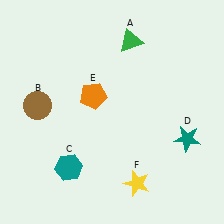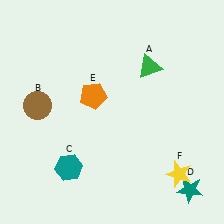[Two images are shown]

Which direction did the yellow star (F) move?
The yellow star (F) moved right.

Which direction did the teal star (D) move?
The teal star (D) moved down.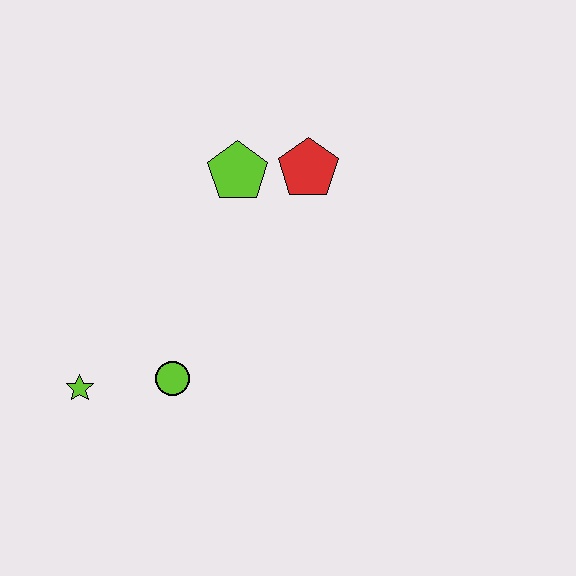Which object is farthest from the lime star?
The red pentagon is farthest from the lime star.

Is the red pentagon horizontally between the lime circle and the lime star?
No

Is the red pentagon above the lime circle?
Yes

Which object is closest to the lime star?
The lime circle is closest to the lime star.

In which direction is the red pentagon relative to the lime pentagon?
The red pentagon is to the right of the lime pentagon.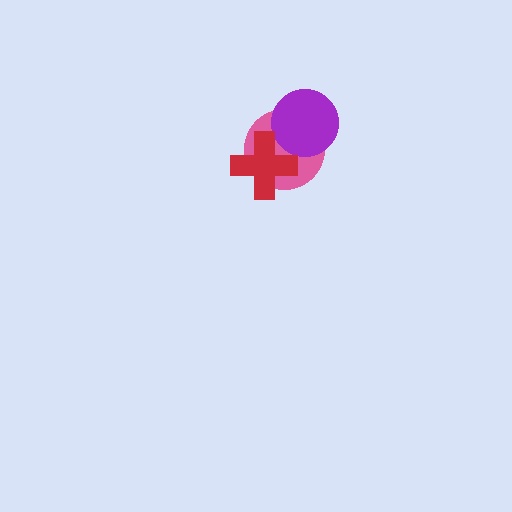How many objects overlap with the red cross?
2 objects overlap with the red cross.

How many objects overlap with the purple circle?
2 objects overlap with the purple circle.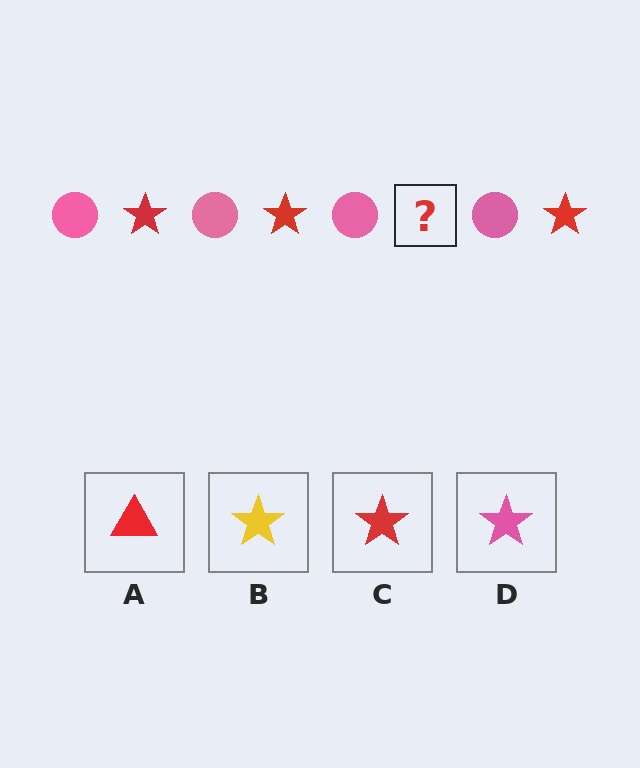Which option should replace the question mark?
Option C.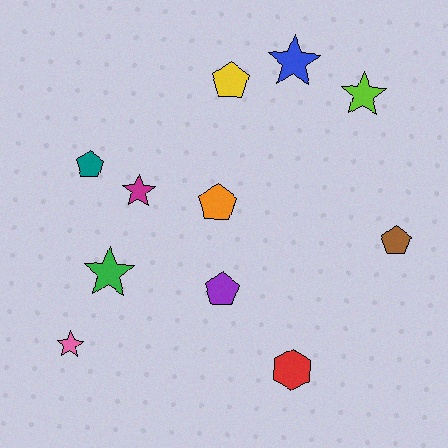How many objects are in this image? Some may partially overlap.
There are 11 objects.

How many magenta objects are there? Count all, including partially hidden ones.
There is 1 magenta object.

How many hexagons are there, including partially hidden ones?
There is 1 hexagon.